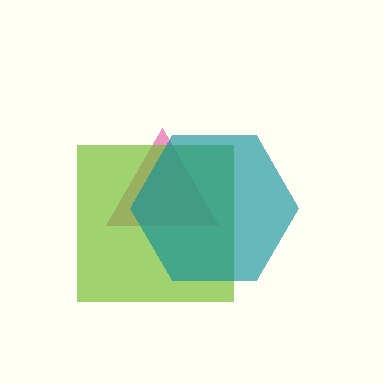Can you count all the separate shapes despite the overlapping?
Yes, there are 3 separate shapes.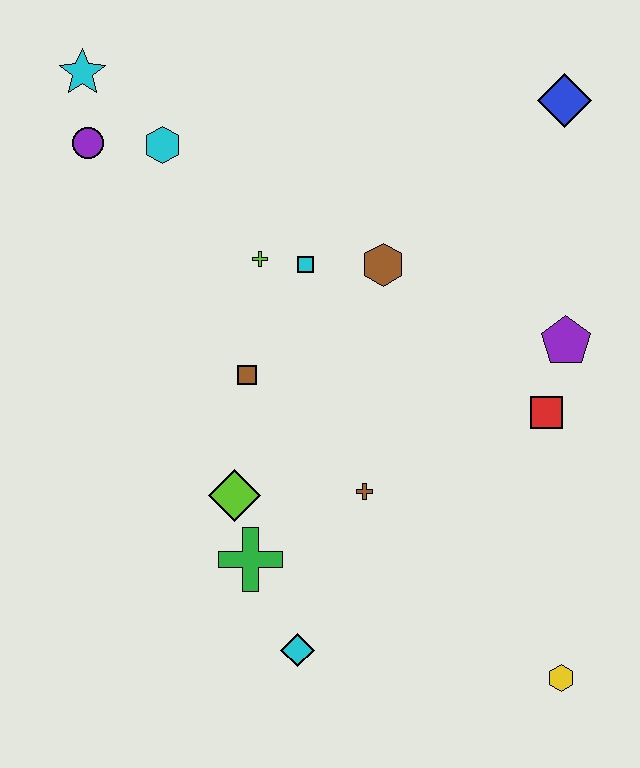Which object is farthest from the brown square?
The yellow hexagon is farthest from the brown square.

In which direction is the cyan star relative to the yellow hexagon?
The cyan star is above the yellow hexagon.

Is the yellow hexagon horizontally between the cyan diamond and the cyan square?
No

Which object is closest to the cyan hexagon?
The purple circle is closest to the cyan hexagon.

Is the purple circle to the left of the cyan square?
Yes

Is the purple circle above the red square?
Yes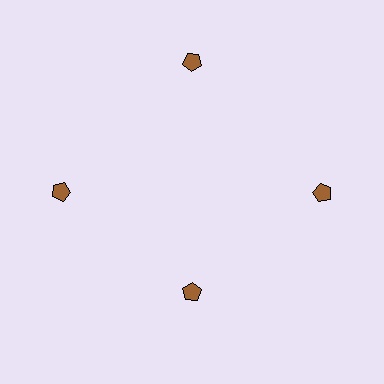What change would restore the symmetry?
The symmetry would be restored by moving it outward, back onto the ring so that all 4 pentagons sit at equal angles and equal distance from the center.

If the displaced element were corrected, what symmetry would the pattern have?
It would have 4-fold rotational symmetry — the pattern would map onto itself every 90 degrees.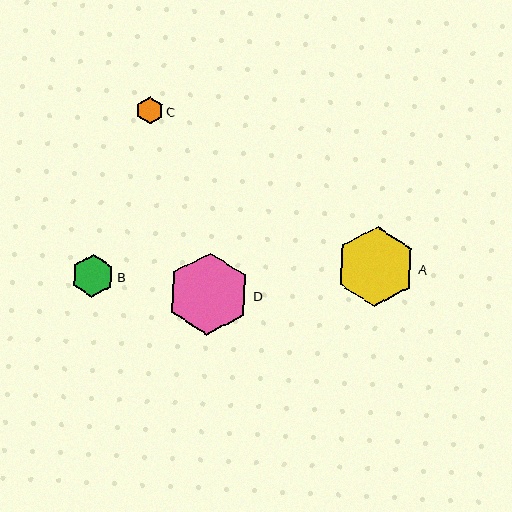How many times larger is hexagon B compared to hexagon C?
Hexagon B is approximately 1.5 times the size of hexagon C.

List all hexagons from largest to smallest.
From largest to smallest: D, A, B, C.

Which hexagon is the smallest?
Hexagon C is the smallest with a size of approximately 28 pixels.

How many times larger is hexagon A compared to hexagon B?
Hexagon A is approximately 1.9 times the size of hexagon B.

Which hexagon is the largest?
Hexagon D is the largest with a size of approximately 82 pixels.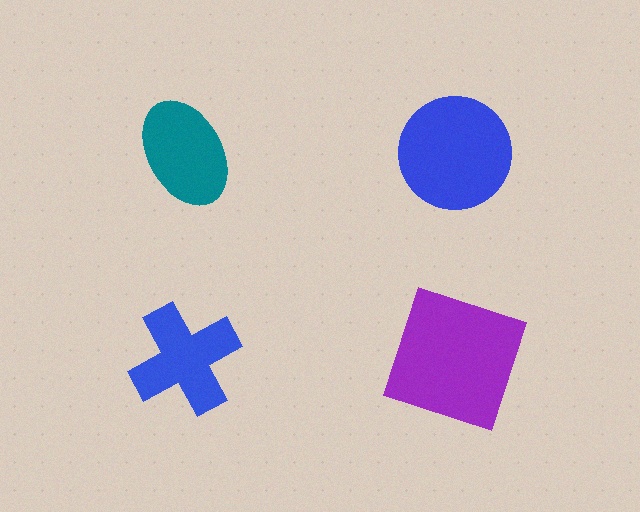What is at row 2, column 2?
A purple square.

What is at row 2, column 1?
A blue cross.